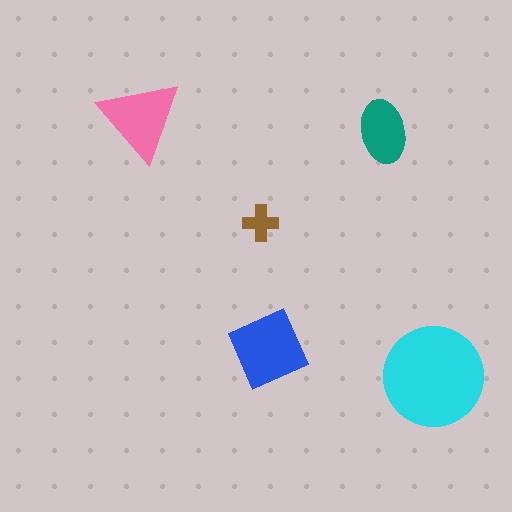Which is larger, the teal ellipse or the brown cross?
The teal ellipse.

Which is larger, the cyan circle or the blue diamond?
The cyan circle.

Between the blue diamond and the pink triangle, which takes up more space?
The blue diamond.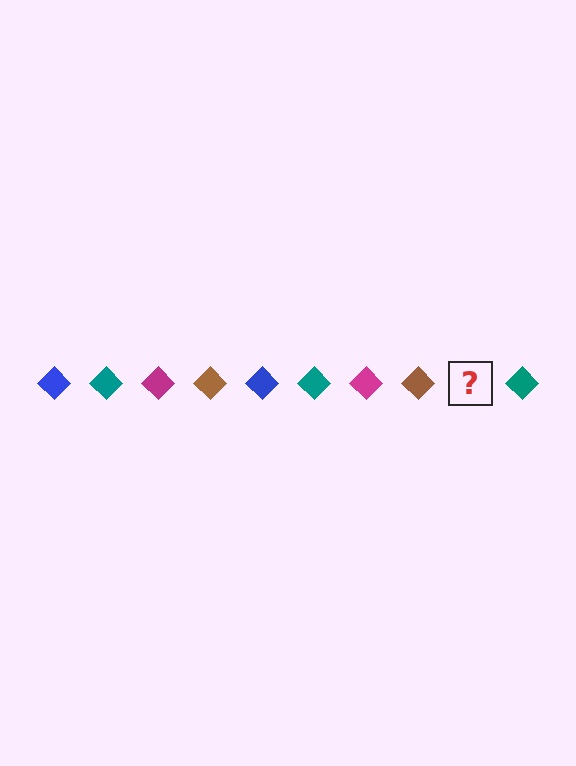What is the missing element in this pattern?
The missing element is a blue diamond.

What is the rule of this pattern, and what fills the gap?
The rule is that the pattern cycles through blue, teal, magenta, brown diamonds. The gap should be filled with a blue diamond.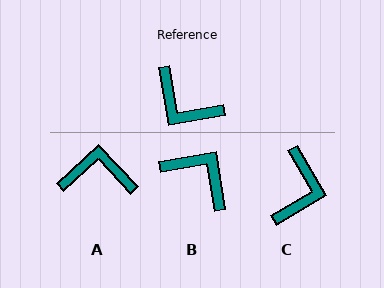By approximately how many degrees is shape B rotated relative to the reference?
Approximately 179 degrees counter-clockwise.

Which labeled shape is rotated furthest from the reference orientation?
B, about 179 degrees away.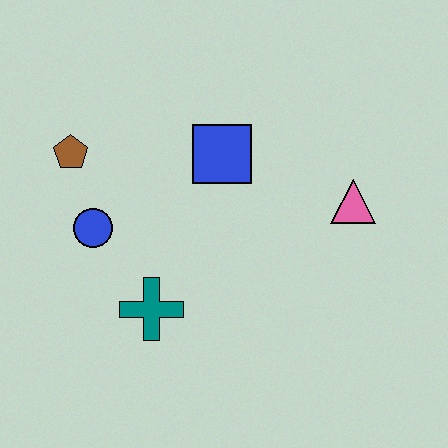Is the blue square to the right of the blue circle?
Yes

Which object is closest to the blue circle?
The brown pentagon is closest to the blue circle.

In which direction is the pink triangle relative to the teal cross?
The pink triangle is to the right of the teal cross.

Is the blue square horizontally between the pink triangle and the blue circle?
Yes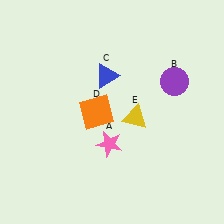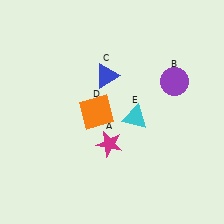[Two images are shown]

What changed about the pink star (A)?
In Image 1, A is pink. In Image 2, it changed to magenta.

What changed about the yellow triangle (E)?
In Image 1, E is yellow. In Image 2, it changed to cyan.